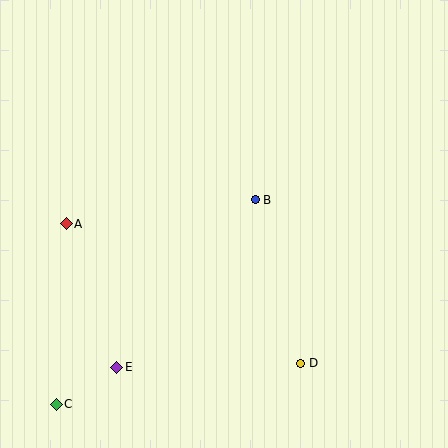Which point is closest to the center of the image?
Point B at (255, 200) is closest to the center.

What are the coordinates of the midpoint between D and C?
The midpoint between D and C is at (179, 384).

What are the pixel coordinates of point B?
Point B is at (255, 200).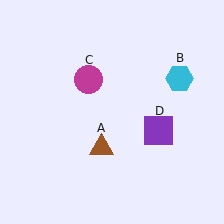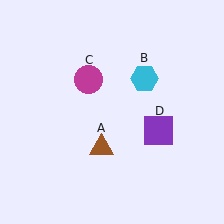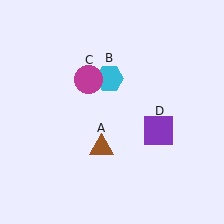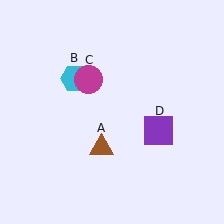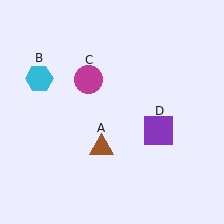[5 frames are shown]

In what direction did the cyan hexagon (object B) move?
The cyan hexagon (object B) moved left.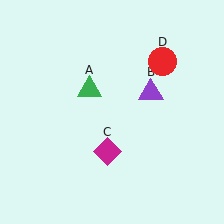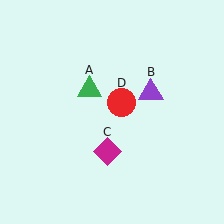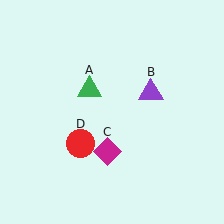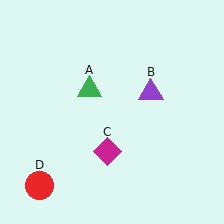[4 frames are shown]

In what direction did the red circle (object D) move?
The red circle (object D) moved down and to the left.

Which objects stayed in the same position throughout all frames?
Green triangle (object A) and purple triangle (object B) and magenta diamond (object C) remained stationary.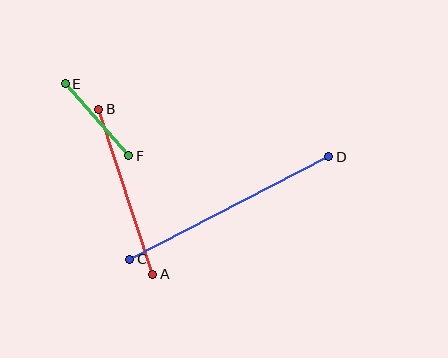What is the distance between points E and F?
The distance is approximately 96 pixels.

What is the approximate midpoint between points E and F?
The midpoint is at approximately (97, 120) pixels.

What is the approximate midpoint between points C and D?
The midpoint is at approximately (229, 208) pixels.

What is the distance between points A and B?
The distance is approximately 173 pixels.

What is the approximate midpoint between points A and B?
The midpoint is at approximately (126, 192) pixels.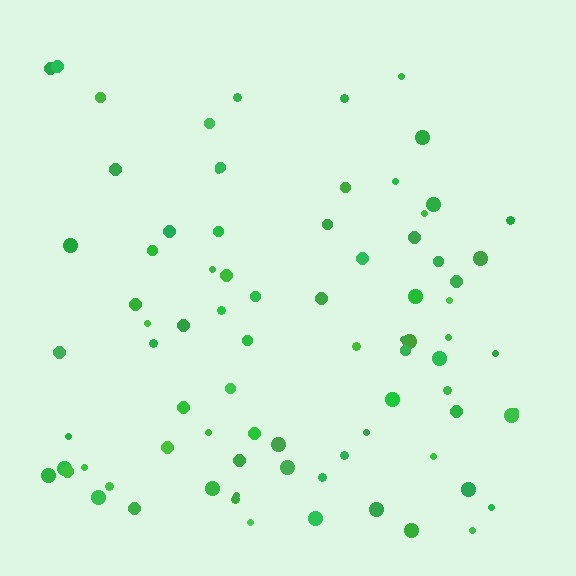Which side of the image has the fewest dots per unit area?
The top.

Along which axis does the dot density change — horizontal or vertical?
Vertical.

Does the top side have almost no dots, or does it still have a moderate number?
Still a moderate number, just noticeably fewer than the bottom.